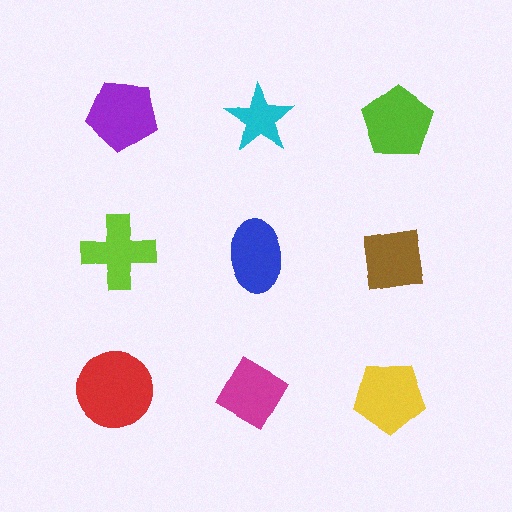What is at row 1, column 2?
A cyan star.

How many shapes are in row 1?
3 shapes.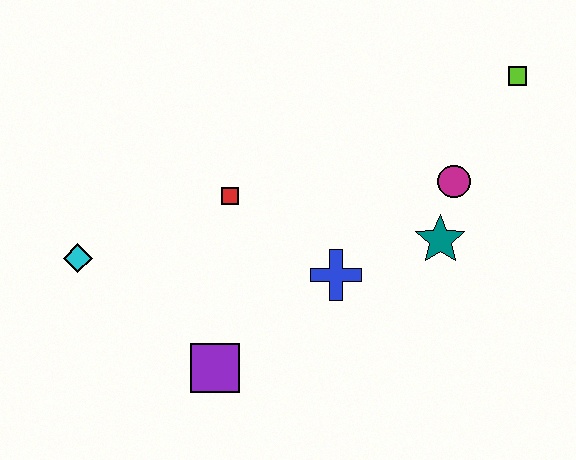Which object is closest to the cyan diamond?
The red square is closest to the cyan diamond.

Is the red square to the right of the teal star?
No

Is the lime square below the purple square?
No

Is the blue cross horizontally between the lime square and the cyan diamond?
Yes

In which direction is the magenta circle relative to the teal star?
The magenta circle is above the teal star.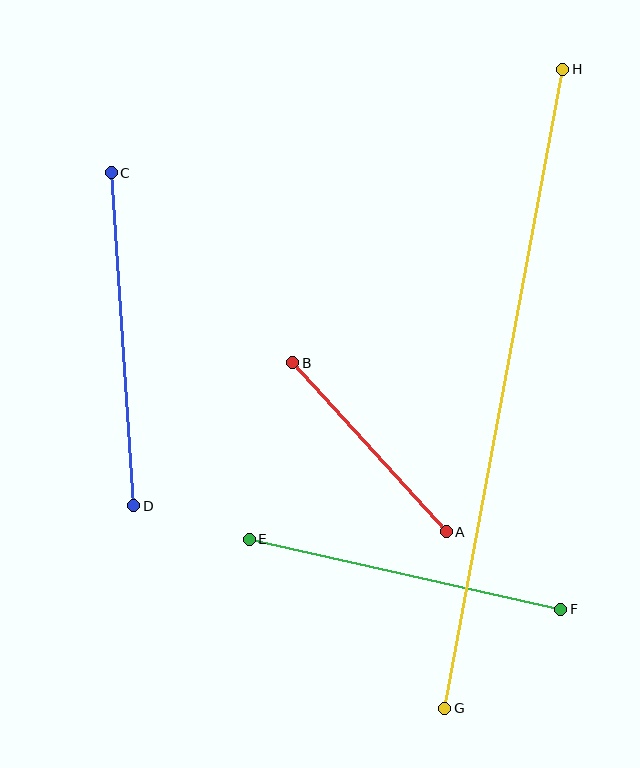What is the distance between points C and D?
The distance is approximately 334 pixels.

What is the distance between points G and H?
The distance is approximately 650 pixels.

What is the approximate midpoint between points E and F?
The midpoint is at approximately (405, 574) pixels.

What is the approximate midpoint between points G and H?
The midpoint is at approximately (504, 389) pixels.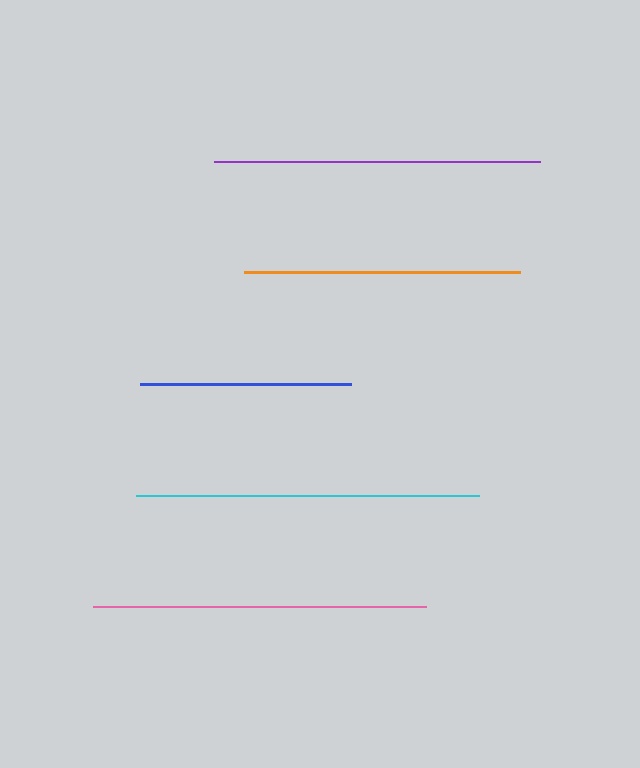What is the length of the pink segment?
The pink segment is approximately 333 pixels long.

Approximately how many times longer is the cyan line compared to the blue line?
The cyan line is approximately 1.6 times the length of the blue line.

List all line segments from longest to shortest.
From longest to shortest: cyan, pink, purple, orange, blue.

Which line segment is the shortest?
The blue line is the shortest at approximately 210 pixels.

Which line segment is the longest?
The cyan line is the longest at approximately 343 pixels.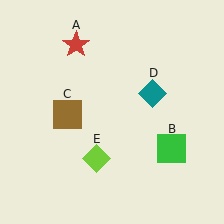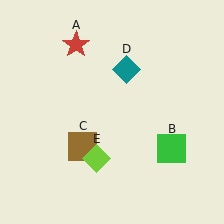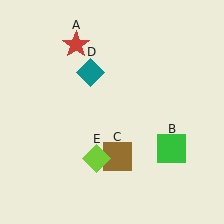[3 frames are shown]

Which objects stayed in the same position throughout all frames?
Red star (object A) and green square (object B) and lime diamond (object E) remained stationary.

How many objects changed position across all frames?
2 objects changed position: brown square (object C), teal diamond (object D).